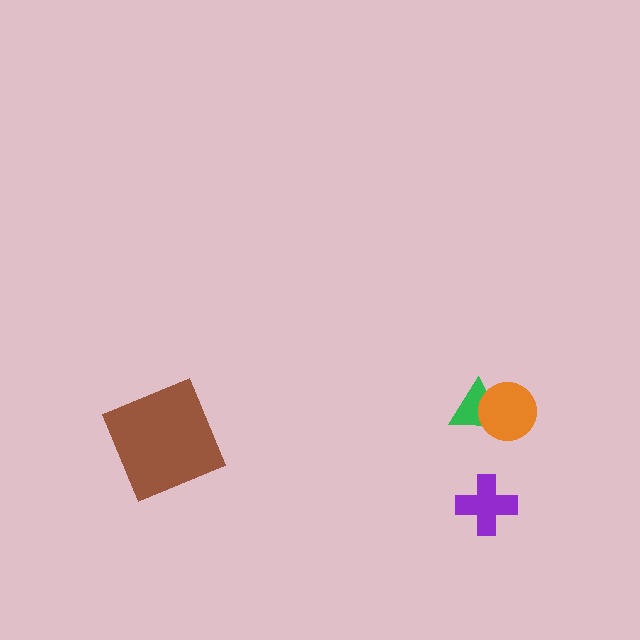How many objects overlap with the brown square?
0 objects overlap with the brown square.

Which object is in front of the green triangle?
The orange circle is in front of the green triangle.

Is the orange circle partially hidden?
No, no other shape covers it.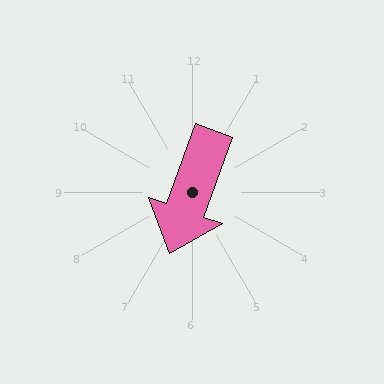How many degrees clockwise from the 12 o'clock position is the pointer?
Approximately 200 degrees.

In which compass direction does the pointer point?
South.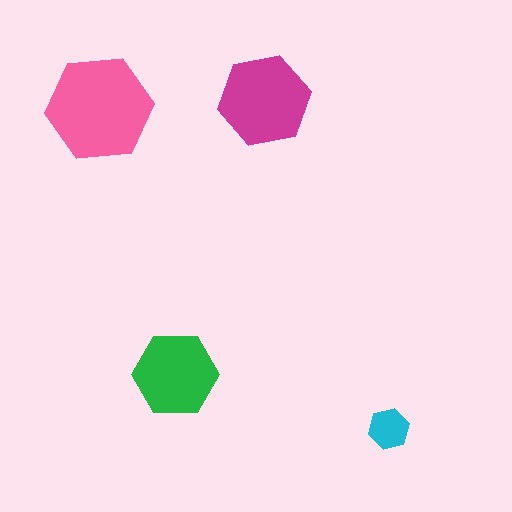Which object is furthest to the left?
The pink hexagon is leftmost.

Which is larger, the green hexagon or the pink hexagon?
The pink one.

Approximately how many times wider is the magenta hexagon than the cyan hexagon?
About 2 times wider.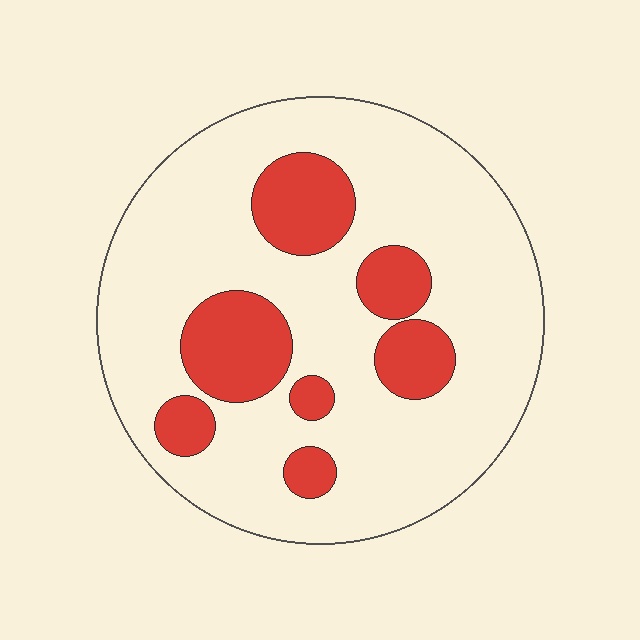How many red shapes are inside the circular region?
7.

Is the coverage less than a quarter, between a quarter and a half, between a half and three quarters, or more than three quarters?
Less than a quarter.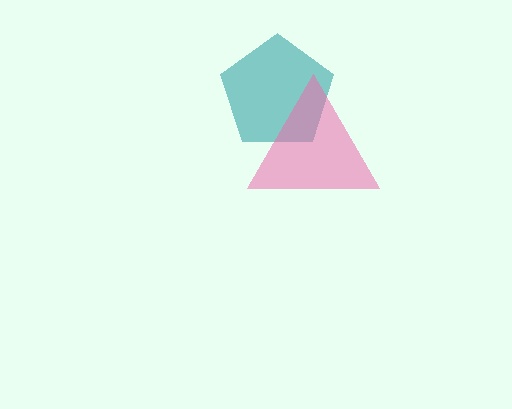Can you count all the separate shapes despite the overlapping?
Yes, there are 2 separate shapes.